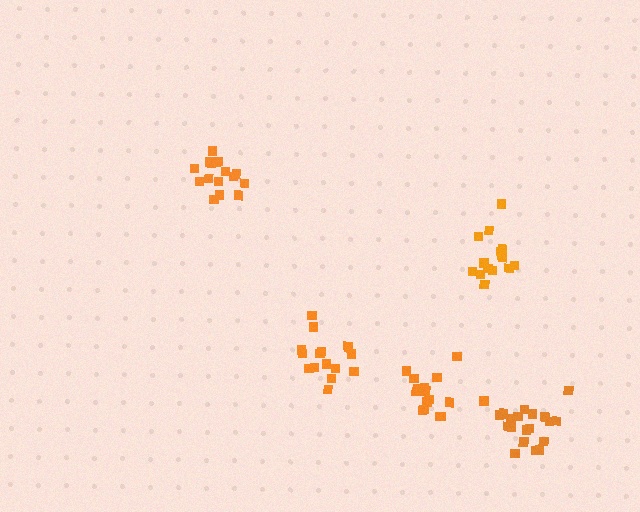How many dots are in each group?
Group 1: 16 dots, Group 2: 20 dots, Group 3: 16 dots, Group 4: 15 dots, Group 5: 16 dots (83 total).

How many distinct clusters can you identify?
There are 5 distinct clusters.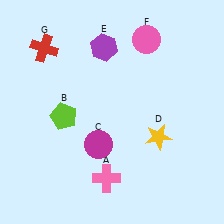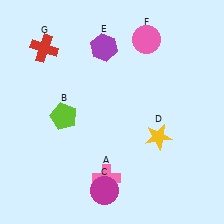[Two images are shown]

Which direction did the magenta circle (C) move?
The magenta circle (C) moved down.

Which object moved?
The magenta circle (C) moved down.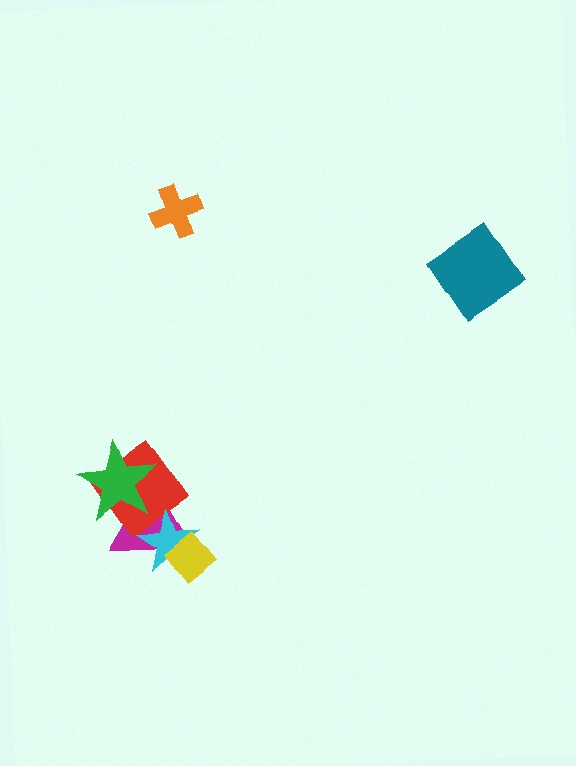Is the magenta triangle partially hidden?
Yes, it is partially covered by another shape.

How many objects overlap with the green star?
2 objects overlap with the green star.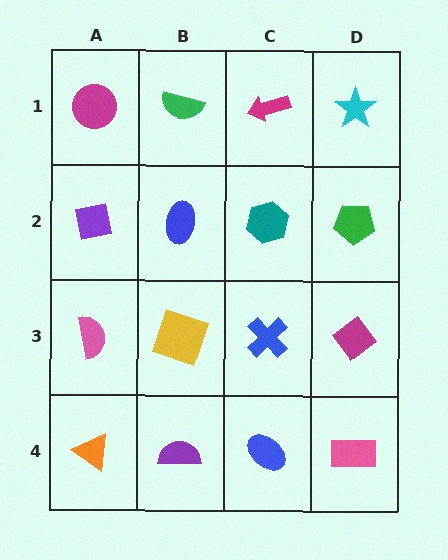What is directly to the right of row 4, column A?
A purple semicircle.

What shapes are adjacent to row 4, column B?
A yellow square (row 3, column B), an orange triangle (row 4, column A), a blue ellipse (row 4, column C).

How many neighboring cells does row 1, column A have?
2.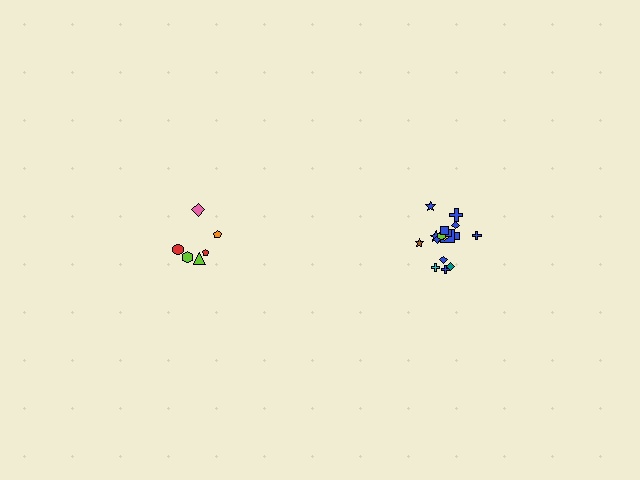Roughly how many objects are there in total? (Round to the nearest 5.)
Roughly 25 objects in total.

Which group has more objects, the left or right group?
The right group.